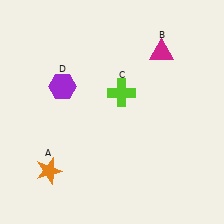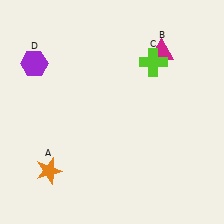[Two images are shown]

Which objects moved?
The objects that moved are: the lime cross (C), the purple hexagon (D).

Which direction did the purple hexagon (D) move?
The purple hexagon (D) moved left.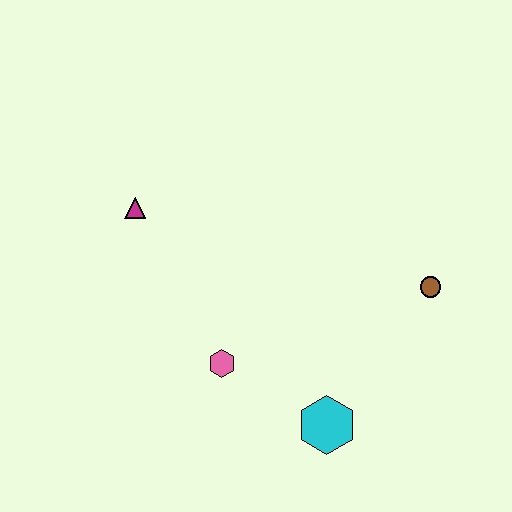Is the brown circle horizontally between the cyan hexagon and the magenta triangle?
No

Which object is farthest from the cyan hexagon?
The magenta triangle is farthest from the cyan hexagon.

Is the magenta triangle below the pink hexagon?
No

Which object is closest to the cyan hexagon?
The pink hexagon is closest to the cyan hexagon.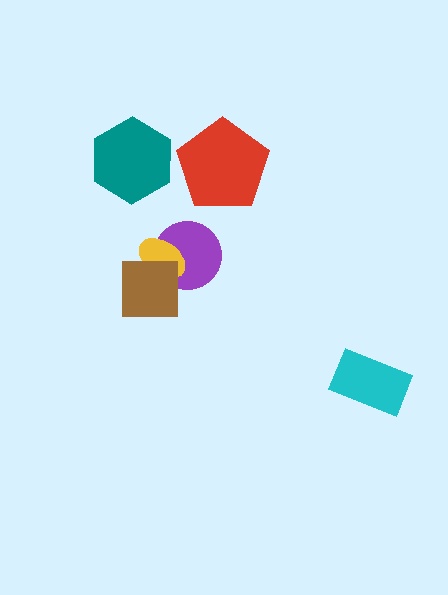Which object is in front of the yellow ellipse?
The brown square is in front of the yellow ellipse.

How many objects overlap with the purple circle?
2 objects overlap with the purple circle.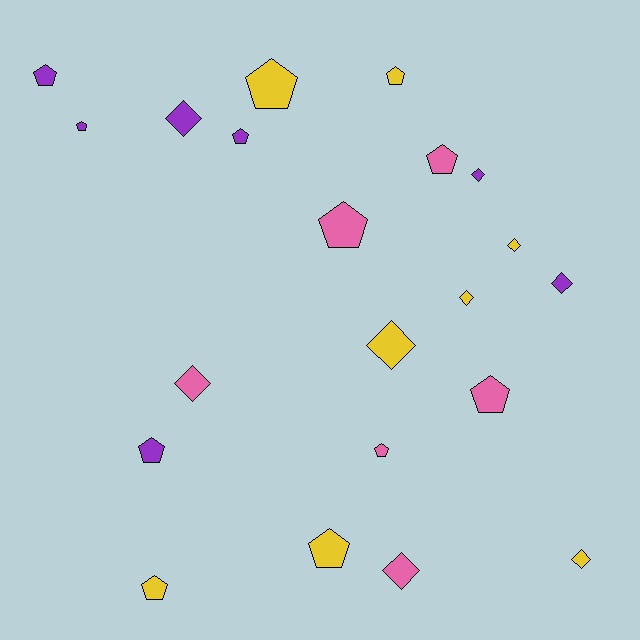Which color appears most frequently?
Yellow, with 8 objects.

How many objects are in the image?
There are 21 objects.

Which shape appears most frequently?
Pentagon, with 12 objects.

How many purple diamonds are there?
There are 3 purple diamonds.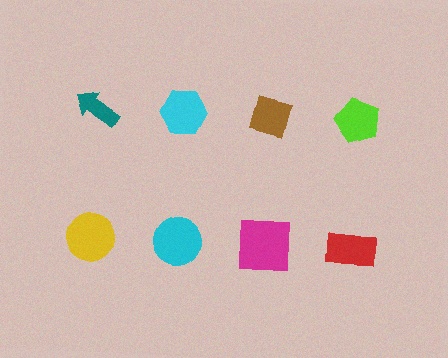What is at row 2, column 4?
A red rectangle.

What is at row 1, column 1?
A teal arrow.